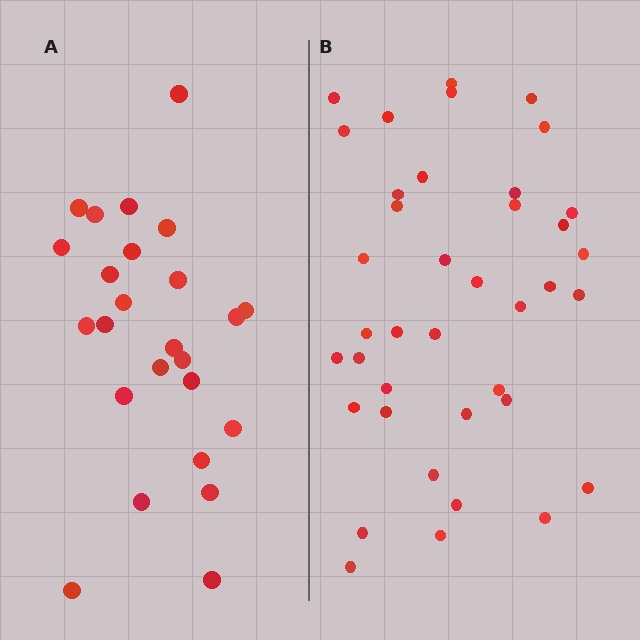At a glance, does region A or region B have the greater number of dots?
Region B (the right region) has more dots.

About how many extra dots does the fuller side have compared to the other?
Region B has approximately 15 more dots than region A.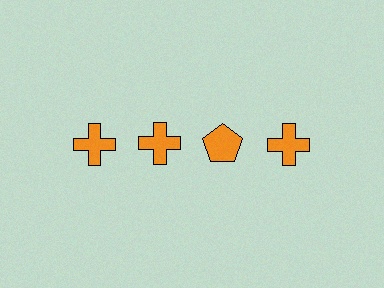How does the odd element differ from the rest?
It has a different shape: pentagon instead of cross.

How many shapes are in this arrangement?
There are 4 shapes arranged in a grid pattern.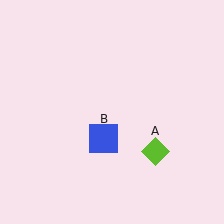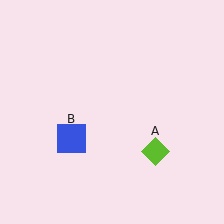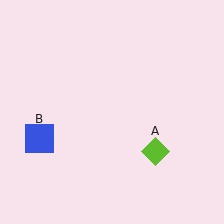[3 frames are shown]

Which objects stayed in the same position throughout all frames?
Lime diamond (object A) remained stationary.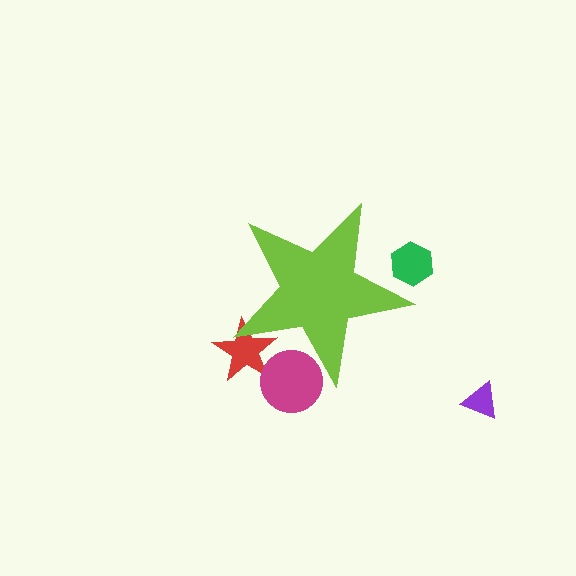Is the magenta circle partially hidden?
Yes, the magenta circle is partially hidden behind the lime star.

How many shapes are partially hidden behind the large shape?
3 shapes are partially hidden.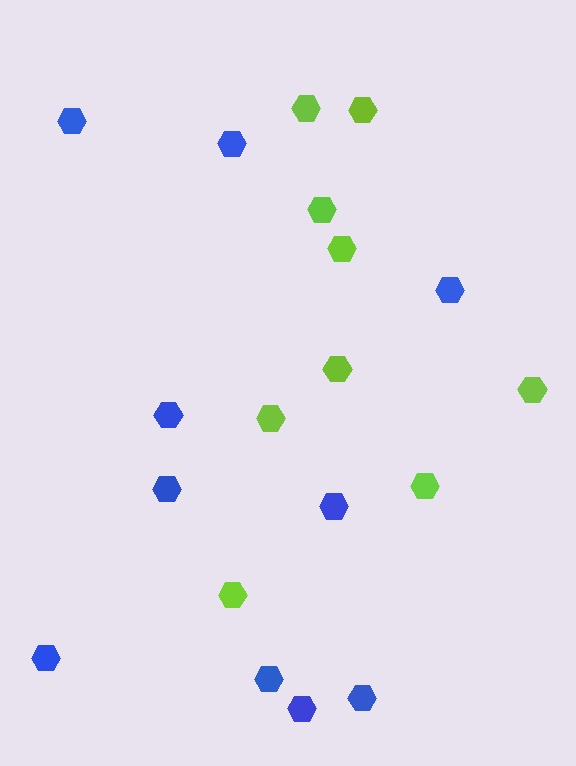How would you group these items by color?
There are 2 groups: one group of blue hexagons (10) and one group of lime hexagons (9).